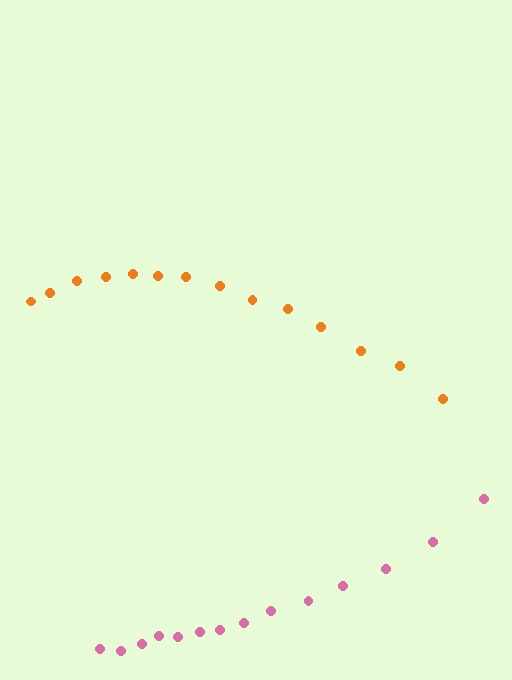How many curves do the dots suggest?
There are 2 distinct paths.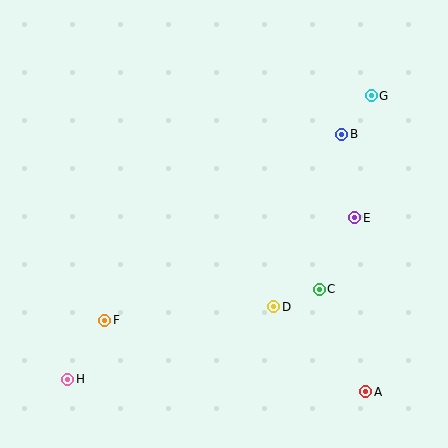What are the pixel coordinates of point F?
Point F is at (105, 320).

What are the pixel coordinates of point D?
Point D is at (274, 307).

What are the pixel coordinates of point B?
Point B is at (342, 134).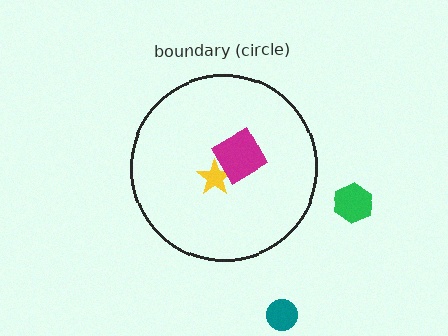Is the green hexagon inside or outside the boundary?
Outside.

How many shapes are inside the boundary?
2 inside, 2 outside.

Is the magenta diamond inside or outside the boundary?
Inside.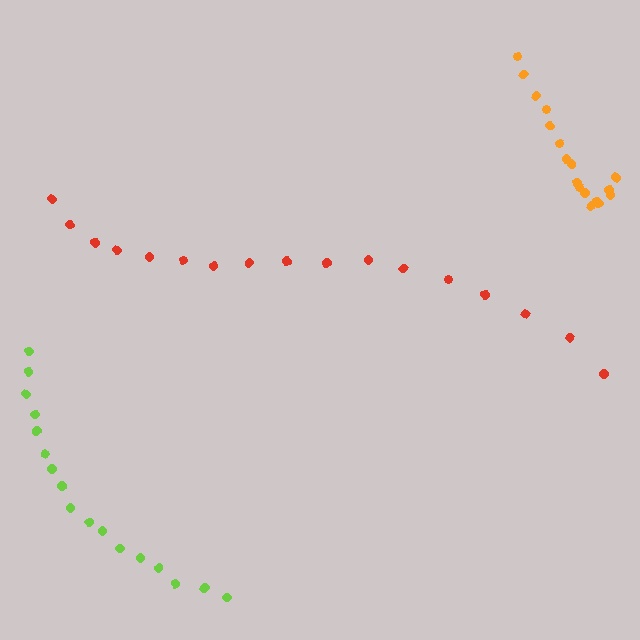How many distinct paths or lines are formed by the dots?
There are 3 distinct paths.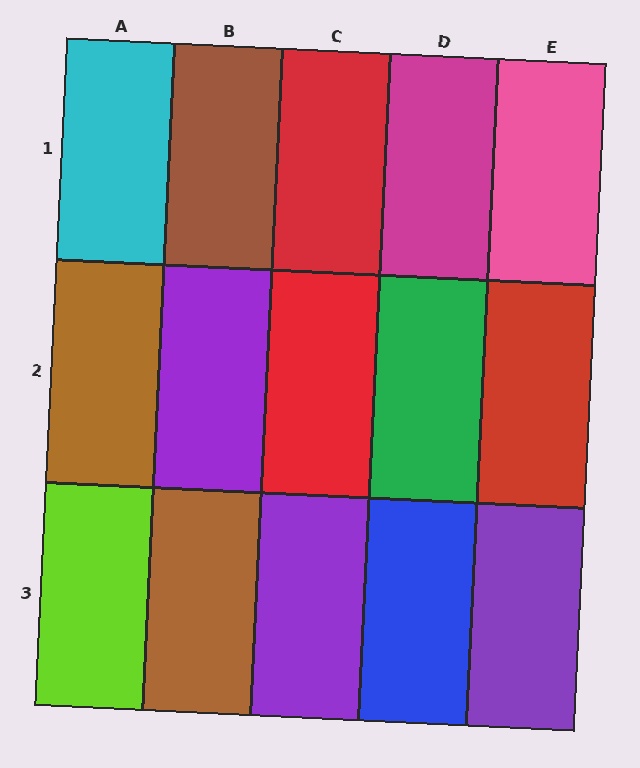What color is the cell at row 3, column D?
Blue.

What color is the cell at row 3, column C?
Purple.